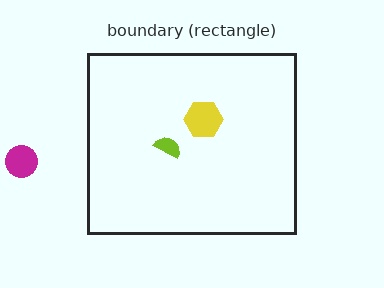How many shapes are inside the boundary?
2 inside, 1 outside.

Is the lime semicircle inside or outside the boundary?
Inside.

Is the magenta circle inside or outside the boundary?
Outside.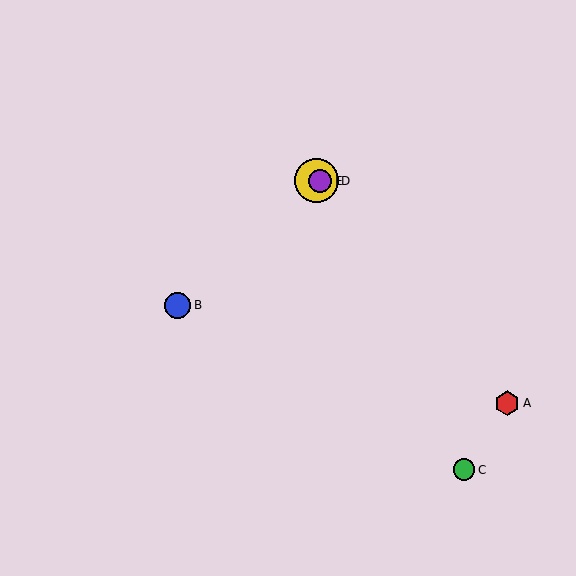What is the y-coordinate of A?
Object A is at y≈403.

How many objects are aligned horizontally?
2 objects (D, E) are aligned horizontally.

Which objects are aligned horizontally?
Objects D, E are aligned horizontally.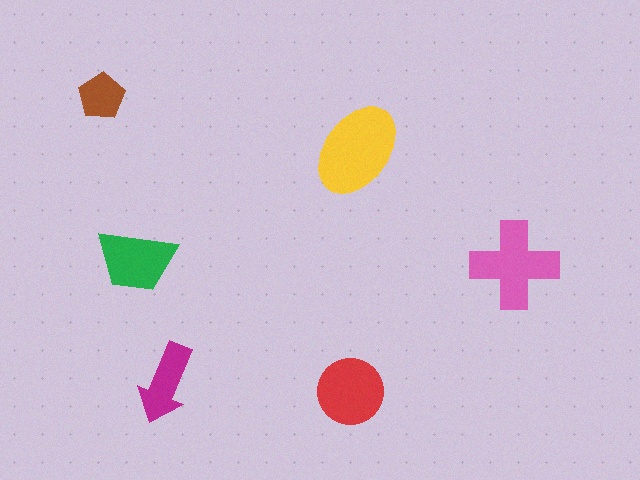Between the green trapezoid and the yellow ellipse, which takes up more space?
The yellow ellipse.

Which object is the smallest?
The brown pentagon.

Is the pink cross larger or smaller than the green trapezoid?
Larger.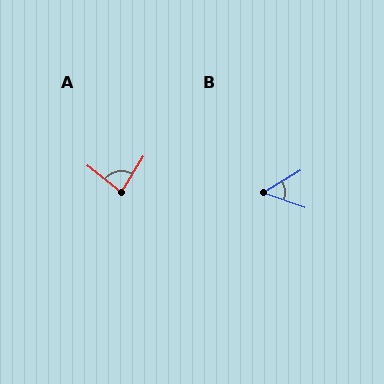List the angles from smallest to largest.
B (49°), A (83°).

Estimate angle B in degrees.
Approximately 49 degrees.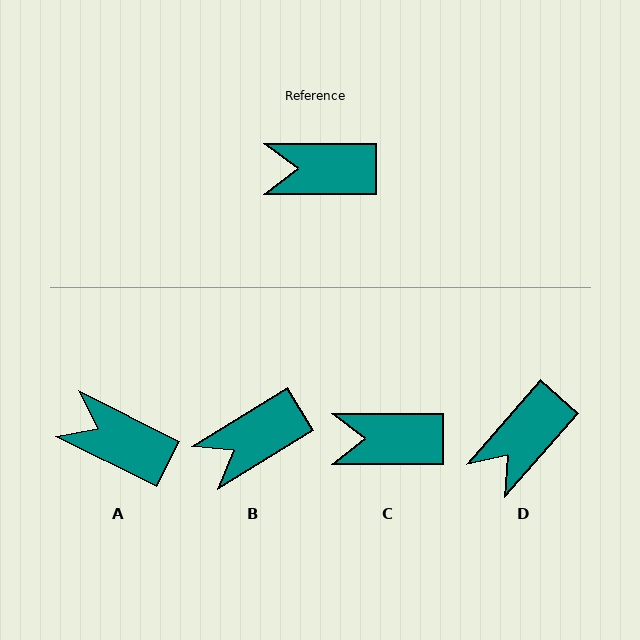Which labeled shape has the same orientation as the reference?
C.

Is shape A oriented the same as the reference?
No, it is off by about 27 degrees.